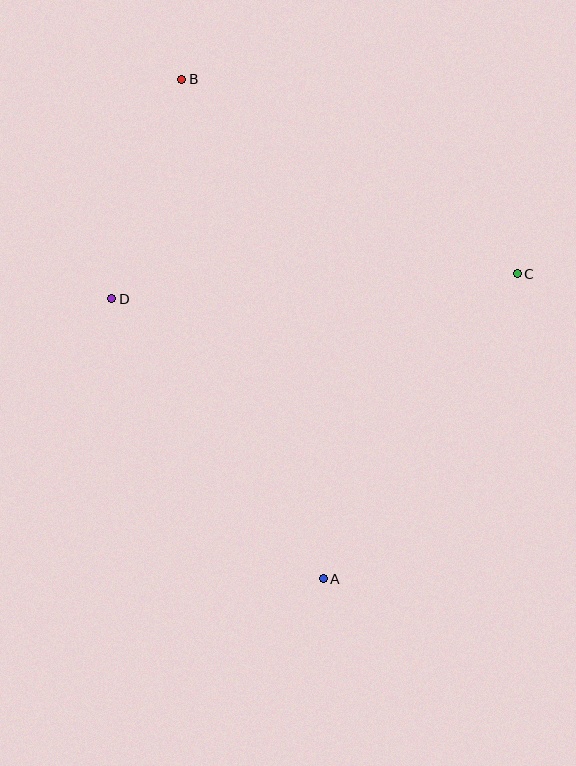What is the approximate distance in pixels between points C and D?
The distance between C and D is approximately 406 pixels.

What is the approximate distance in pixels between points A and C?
The distance between A and C is approximately 362 pixels.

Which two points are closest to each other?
Points B and D are closest to each other.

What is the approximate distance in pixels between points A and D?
The distance between A and D is approximately 351 pixels.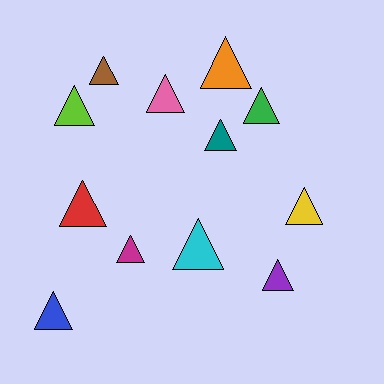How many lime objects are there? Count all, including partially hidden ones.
There is 1 lime object.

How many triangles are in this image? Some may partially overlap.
There are 12 triangles.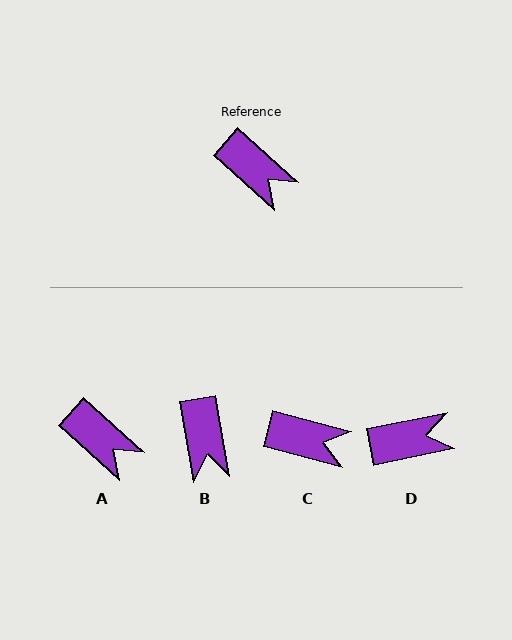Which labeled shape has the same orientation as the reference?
A.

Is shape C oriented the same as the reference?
No, it is off by about 27 degrees.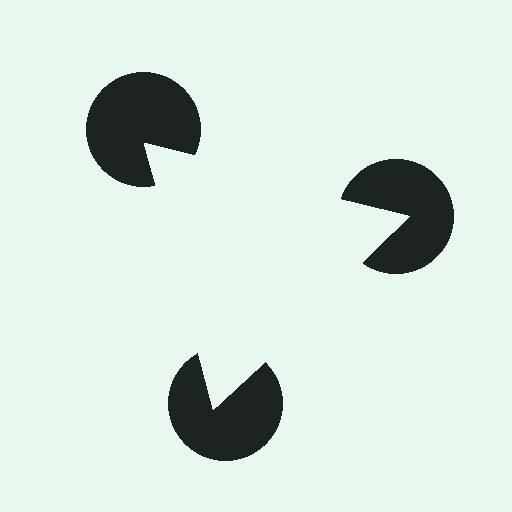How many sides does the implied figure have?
3 sides.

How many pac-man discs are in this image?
There are 3 — one at each vertex of the illusory triangle.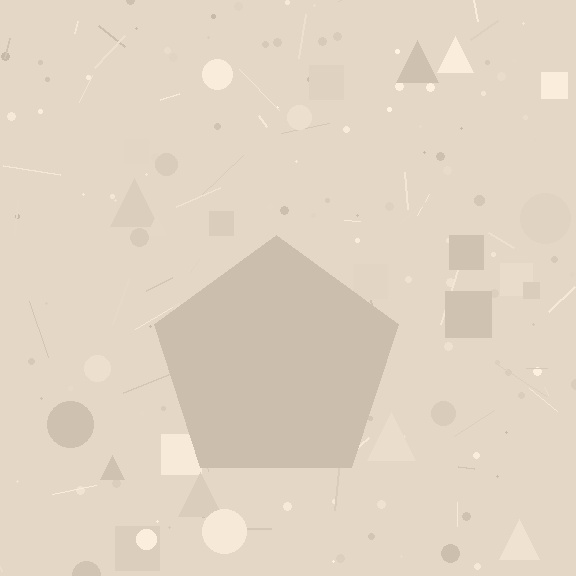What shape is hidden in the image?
A pentagon is hidden in the image.